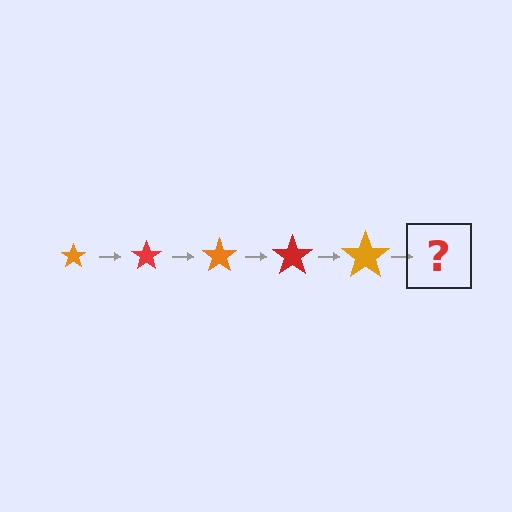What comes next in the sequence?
The next element should be a red star, larger than the previous one.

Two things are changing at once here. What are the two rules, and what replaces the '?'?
The two rules are that the star grows larger each step and the color cycles through orange and red. The '?' should be a red star, larger than the previous one.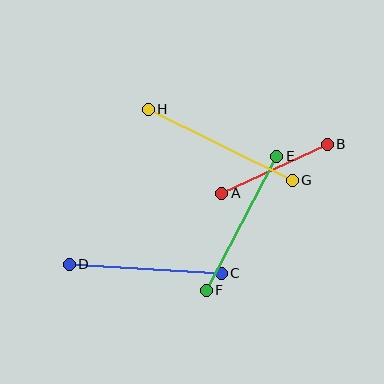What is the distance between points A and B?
The distance is approximately 116 pixels.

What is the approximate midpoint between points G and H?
The midpoint is at approximately (220, 145) pixels.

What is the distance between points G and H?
The distance is approximately 161 pixels.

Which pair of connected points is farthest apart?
Points G and H are farthest apart.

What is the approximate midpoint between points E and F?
The midpoint is at approximately (241, 223) pixels.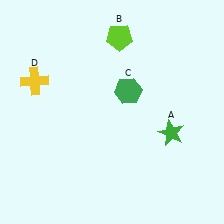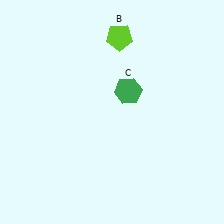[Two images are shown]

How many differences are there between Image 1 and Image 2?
There are 2 differences between the two images.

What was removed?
The yellow cross (D), the green star (A) were removed in Image 2.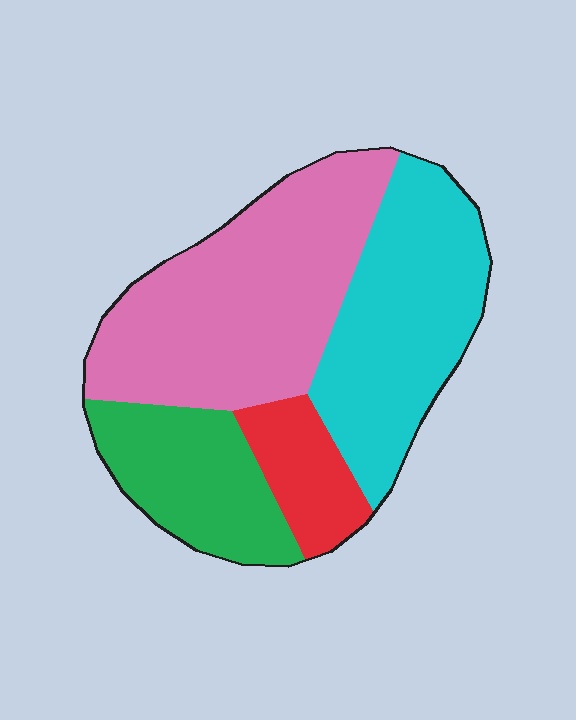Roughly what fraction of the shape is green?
Green covers 19% of the shape.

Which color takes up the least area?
Red, at roughly 10%.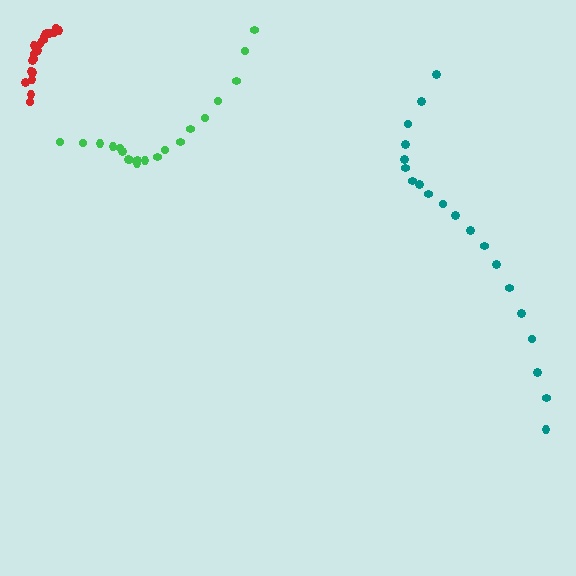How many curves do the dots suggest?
There are 3 distinct paths.